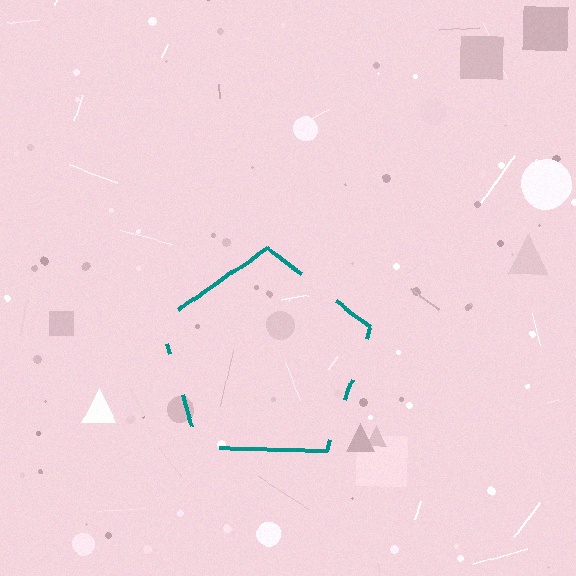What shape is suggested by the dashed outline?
The dashed outline suggests a pentagon.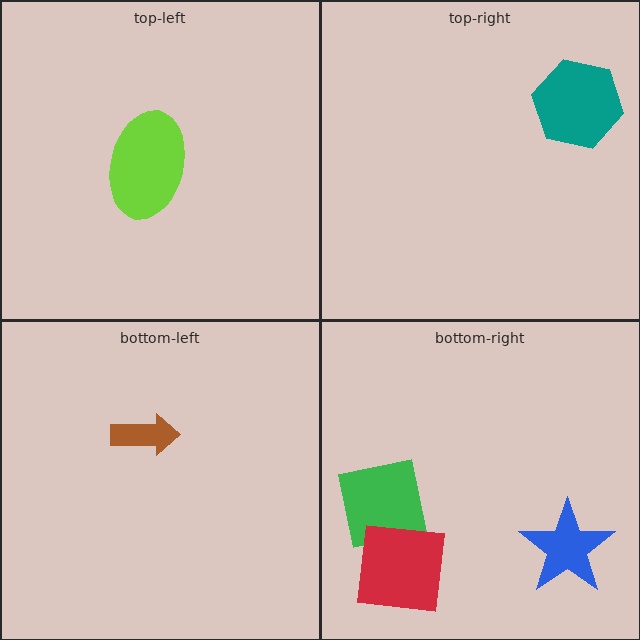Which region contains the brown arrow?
The bottom-left region.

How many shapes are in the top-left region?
1.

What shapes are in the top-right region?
The teal hexagon.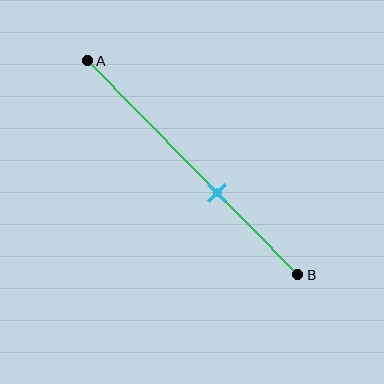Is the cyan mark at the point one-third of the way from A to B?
No, the mark is at about 60% from A, not at the 33% one-third point.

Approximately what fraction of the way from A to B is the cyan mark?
The cyan mark is approximately 60% of the way from A to B.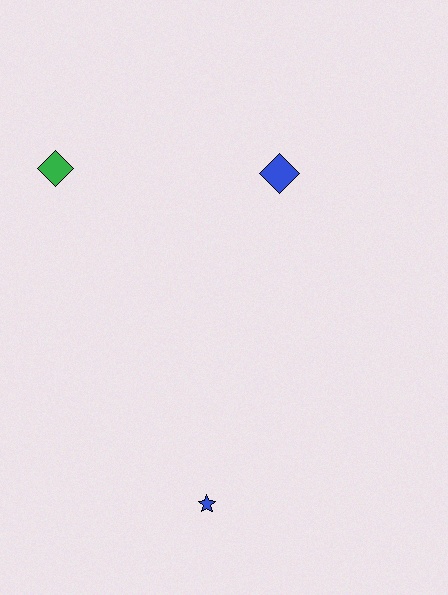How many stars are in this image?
There is 1 star.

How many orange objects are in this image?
There are no orange objects.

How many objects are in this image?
There are 3 objects.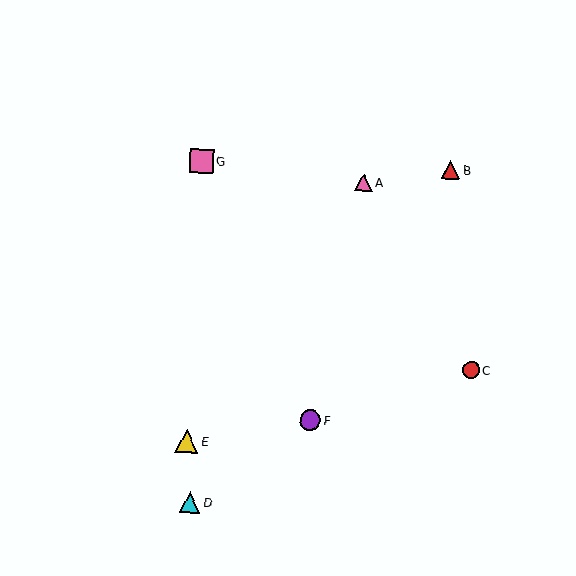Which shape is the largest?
The pink square (labeled G) is the largest.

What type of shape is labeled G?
Shape G is a pink square.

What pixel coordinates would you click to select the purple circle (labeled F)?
Click at (310, 420) to select the purple circle F.